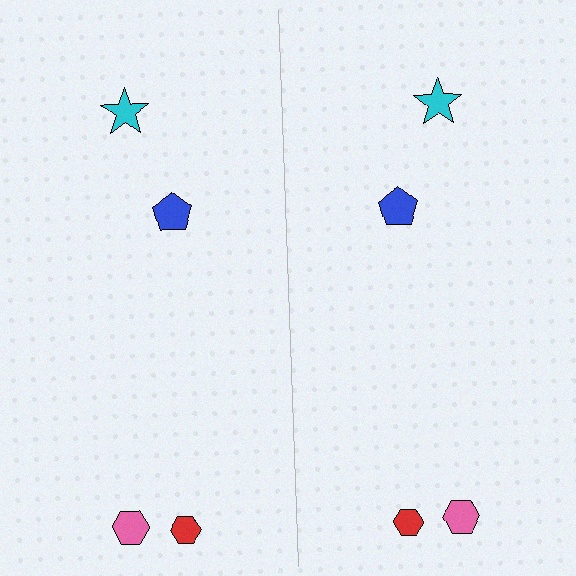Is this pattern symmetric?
Yes, this pattern has bilateral (reflection) symmetry.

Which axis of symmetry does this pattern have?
The pattern has a vertical axis of symmetry running through the center of the image.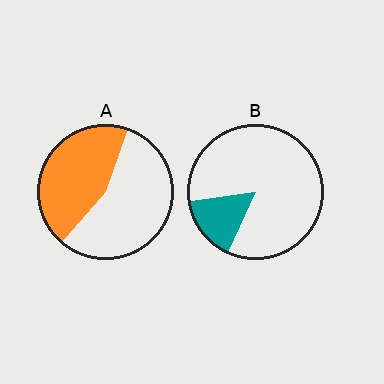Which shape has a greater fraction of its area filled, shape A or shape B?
Shape A.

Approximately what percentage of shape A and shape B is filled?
A is approximately 45% and B is approximately 15%.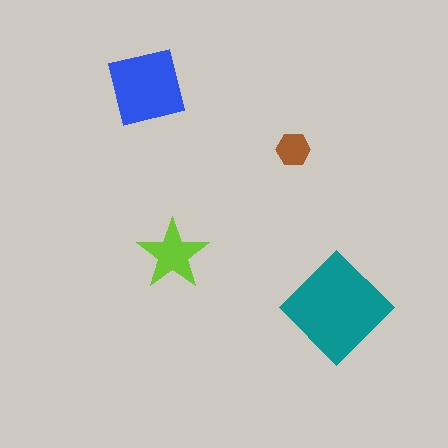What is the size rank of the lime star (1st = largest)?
3rd.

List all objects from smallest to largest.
The brown hexagon, the lime star, the blue square, the teal diamond.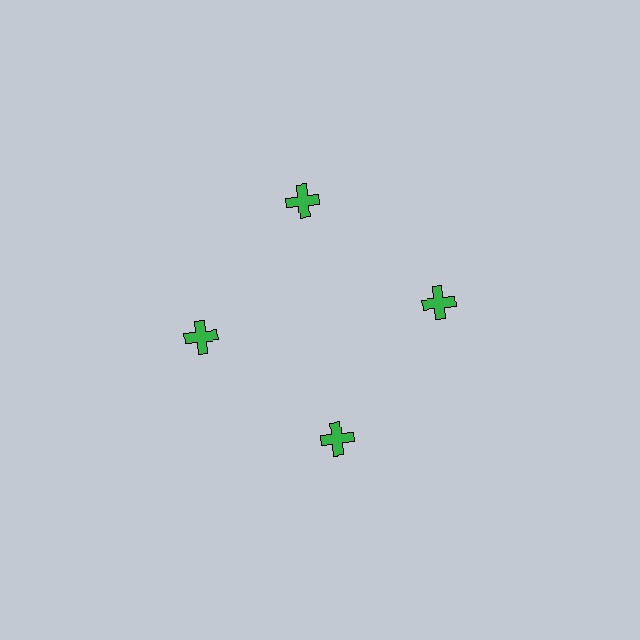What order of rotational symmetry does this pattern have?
This pattern has 4-fold rotational symmetry.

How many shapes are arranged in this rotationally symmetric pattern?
There are 4 shapes, arranged in 4 groups of 1.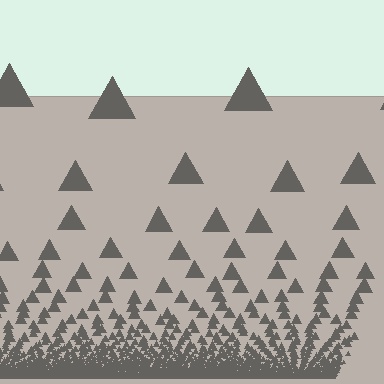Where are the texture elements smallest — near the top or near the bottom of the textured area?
Near the bottom.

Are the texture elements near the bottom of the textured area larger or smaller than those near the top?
Smaller. The gradient is inverted — elements near the bottom are smaller and denser.